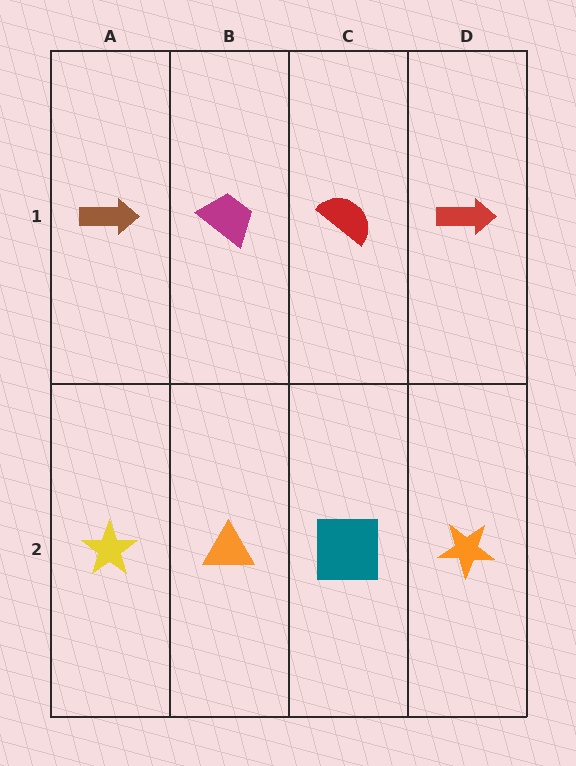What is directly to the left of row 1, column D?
A red semicircle.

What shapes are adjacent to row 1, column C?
A teal square (row 2, column C), a magenta trapezoid (row 1, column B), a red arrow (row 1, column D).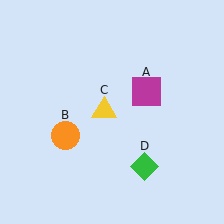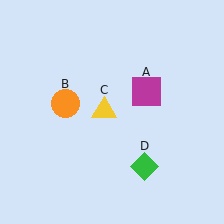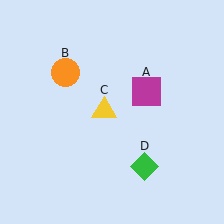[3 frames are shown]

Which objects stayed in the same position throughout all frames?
Magenta square (object A) and yellow triangle (object C) and green diamond (object D) remained stationary.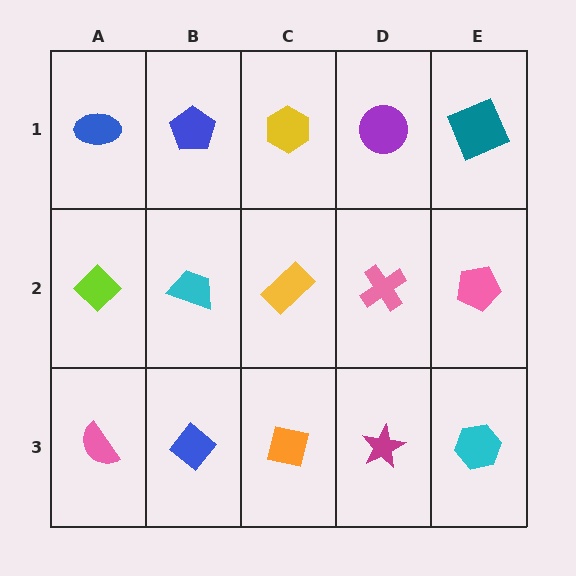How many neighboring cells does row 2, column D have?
4.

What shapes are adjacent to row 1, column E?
A pink pentagon (row 2, column E), a purple circle (row 1, column D).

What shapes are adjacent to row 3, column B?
A cyan trapezoid (row 2, column B), a pink semicircle (row 3, column A), an orange square (row 3, column C).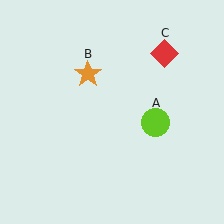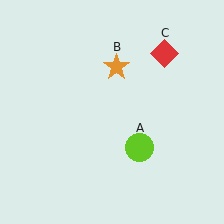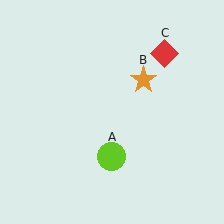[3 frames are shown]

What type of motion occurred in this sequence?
The lime circle (object A), orange star (object B) rotated clockwise around the center of the scene.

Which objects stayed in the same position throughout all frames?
Red diamond (object C) remained stationary.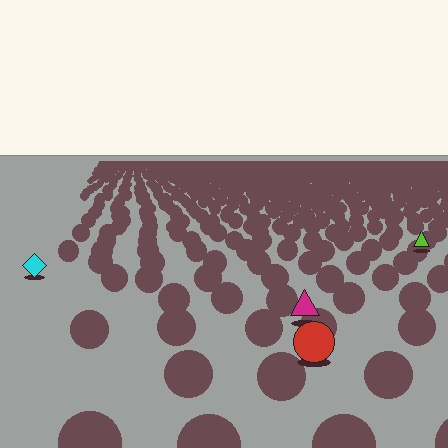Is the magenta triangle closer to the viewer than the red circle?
No. The red circle is closer — you can tell from the texture gradient: the ground texture is coarser near it.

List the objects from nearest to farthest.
From nearest to farthest: the red circle, the magenta triangle, the cyan diamond, the lime triangle.